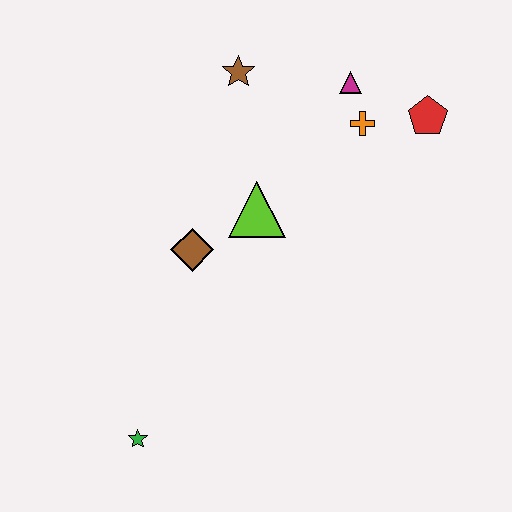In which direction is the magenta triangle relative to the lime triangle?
The magenta triangle is above the lime triangle.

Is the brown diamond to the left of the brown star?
Yes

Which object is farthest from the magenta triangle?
The green star is farthest from the magenta triangle.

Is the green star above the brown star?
No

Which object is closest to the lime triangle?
The brown diamond is closest to the lime triangle.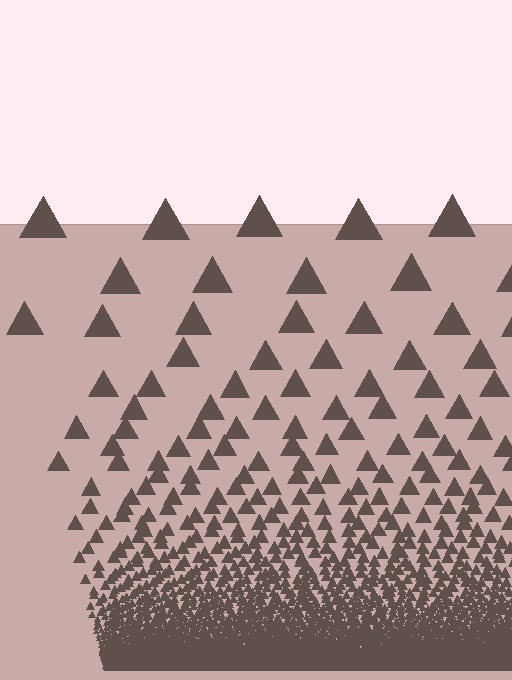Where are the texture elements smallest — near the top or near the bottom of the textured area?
Near the bottom.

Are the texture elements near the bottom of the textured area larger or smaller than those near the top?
Smaller. The gradient is inverted — elements near the bottom are smaller and denser.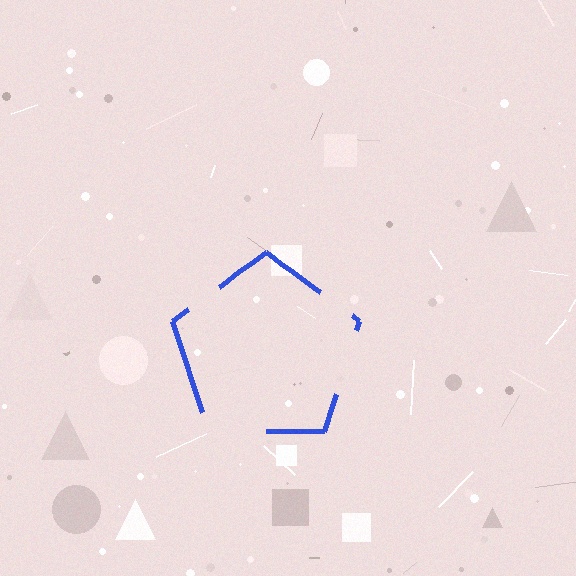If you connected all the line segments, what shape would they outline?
They would outline a pentagon.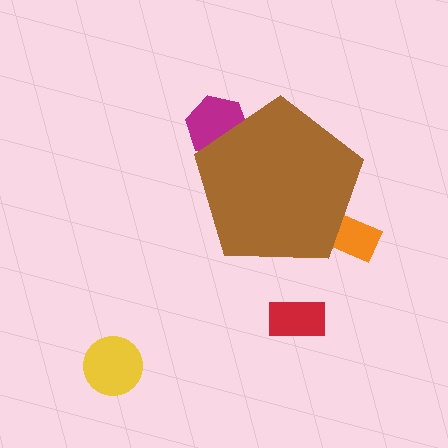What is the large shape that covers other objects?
A brown pentagon.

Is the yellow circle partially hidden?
No, the yellow circle is fully visible.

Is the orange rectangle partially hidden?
Yes, the orange rectangle is partially hidden behind the brown pentagon.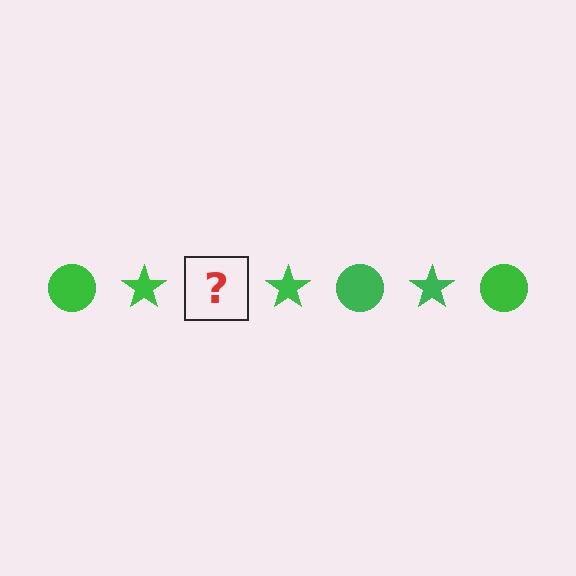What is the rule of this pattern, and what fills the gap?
The rule is that the pattern cycles through circle, star shapes in green. The gap should be filled with a green circle.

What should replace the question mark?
The question mark should be replaced with a green circle.